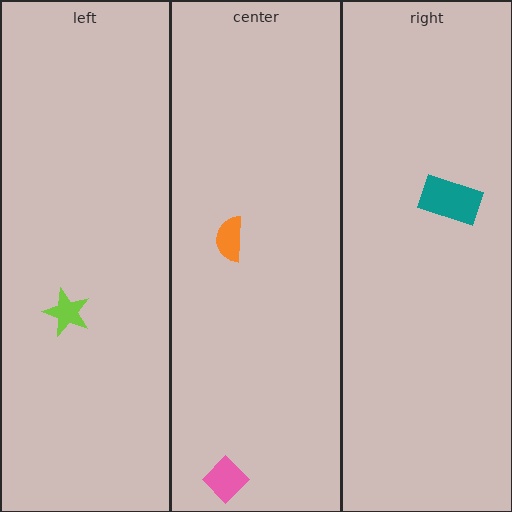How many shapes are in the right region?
1.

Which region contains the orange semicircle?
The center region.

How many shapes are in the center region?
2.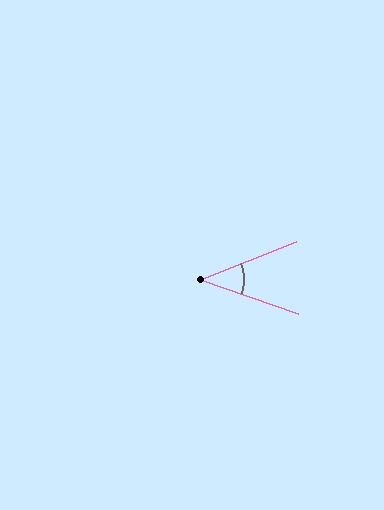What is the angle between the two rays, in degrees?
Approximately 41 degrees.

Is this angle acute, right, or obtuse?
It is acute.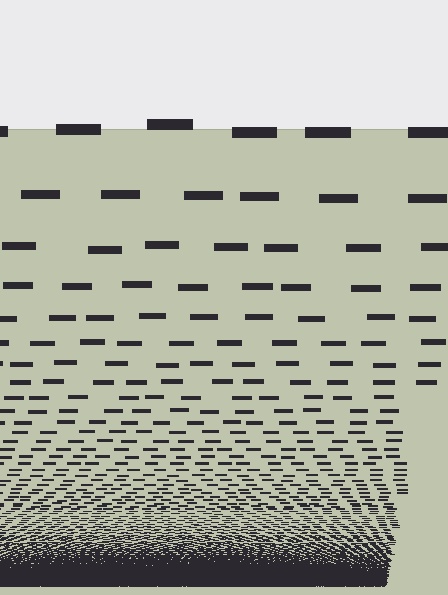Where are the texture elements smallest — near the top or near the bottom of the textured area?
Near the bottom.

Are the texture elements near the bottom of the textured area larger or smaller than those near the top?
Smaller. The gradient is inverted — elements near the bottom are smaller and denser.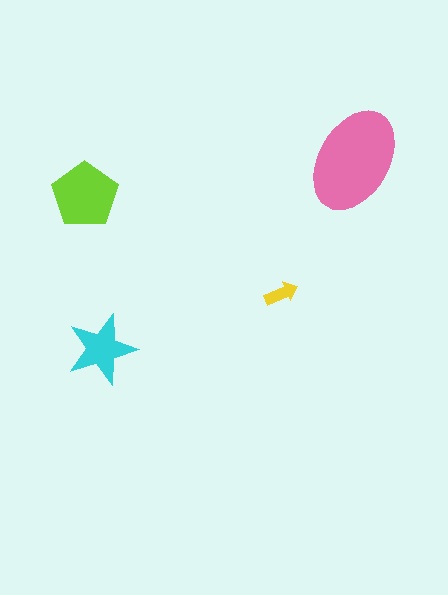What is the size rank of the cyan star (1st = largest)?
3rd.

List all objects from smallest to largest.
The yellow arrow, the cyan star, the lime pentagon, the pink ellipse.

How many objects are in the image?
There are 4 objects in the image.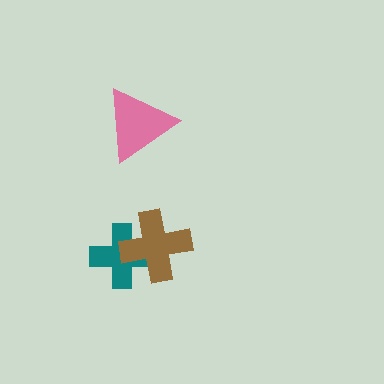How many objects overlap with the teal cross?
1 object overlaps with the teal cross.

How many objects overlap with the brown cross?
1 object overlaps with the brown cross.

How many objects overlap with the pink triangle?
0 objects overlap with the pink triangle.